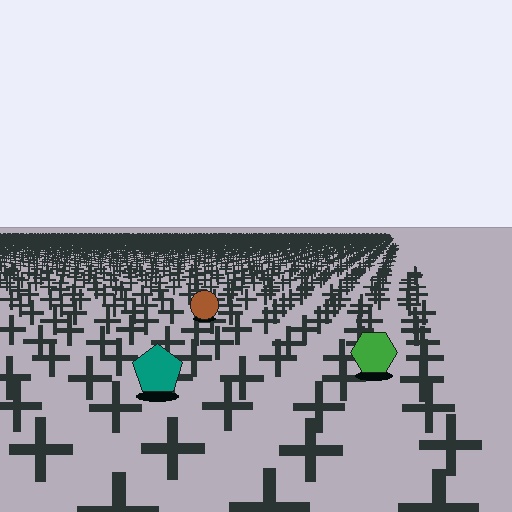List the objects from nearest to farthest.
From nearest to farthest: the teal pentagon, the green hexagon, the brown circle.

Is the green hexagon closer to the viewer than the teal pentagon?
No. The teal pentagon is closer — you can tell from the texture gradient: the ground texture is coarser near it.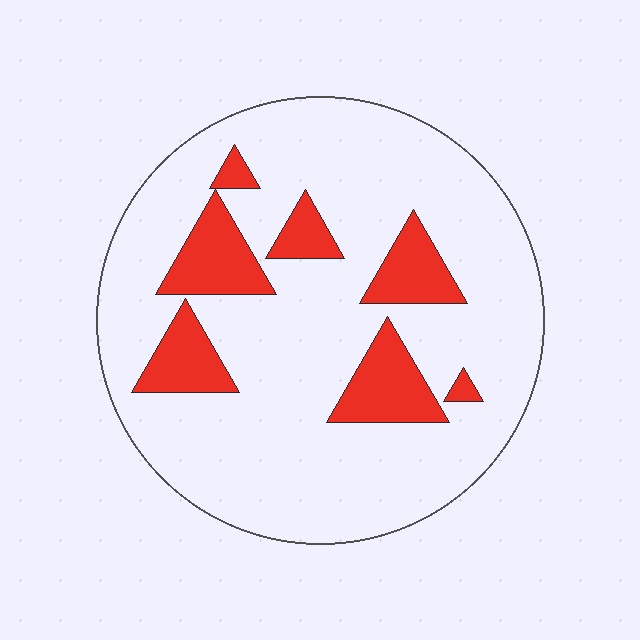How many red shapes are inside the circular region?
7.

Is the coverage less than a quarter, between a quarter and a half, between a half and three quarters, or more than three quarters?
Less than a quarter.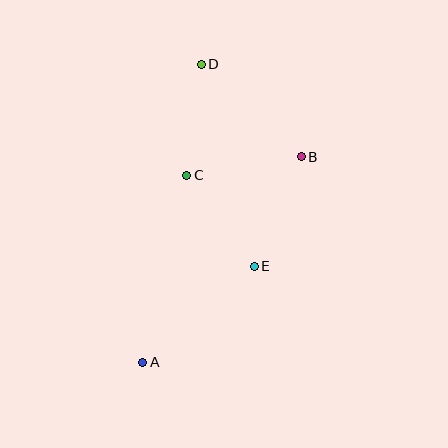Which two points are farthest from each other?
Points A and D are farthest from each other.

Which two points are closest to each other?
Points C and D are closest to each other.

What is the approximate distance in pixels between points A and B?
The distance between A and B is approximately 260 pixels.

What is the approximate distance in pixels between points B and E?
The distance between B and E is approximately 119 pixels.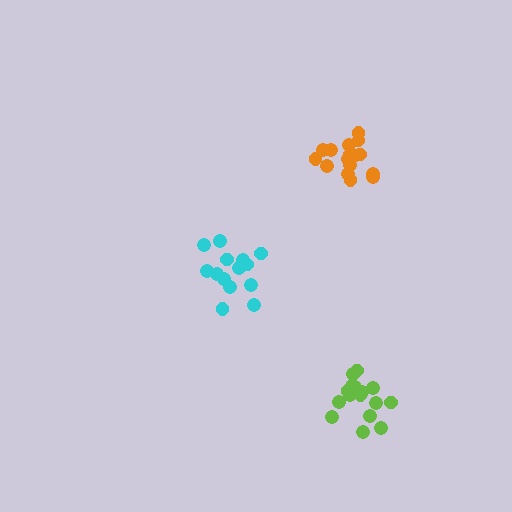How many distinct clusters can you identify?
There are 3 distinct clusters.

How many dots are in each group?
Group 1: 16 dots, Group 2: 14 dots, Group 3: 16 dots (46 total).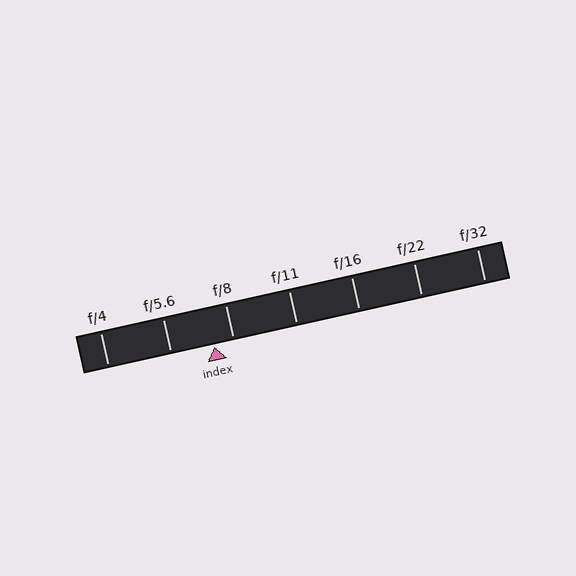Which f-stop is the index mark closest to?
The index mark is closest to f/8.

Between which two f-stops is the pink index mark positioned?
The index mark is between f/5.6 and f/8.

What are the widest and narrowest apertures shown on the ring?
The widest aperture shown is f/4 and the narrowest is f/32.